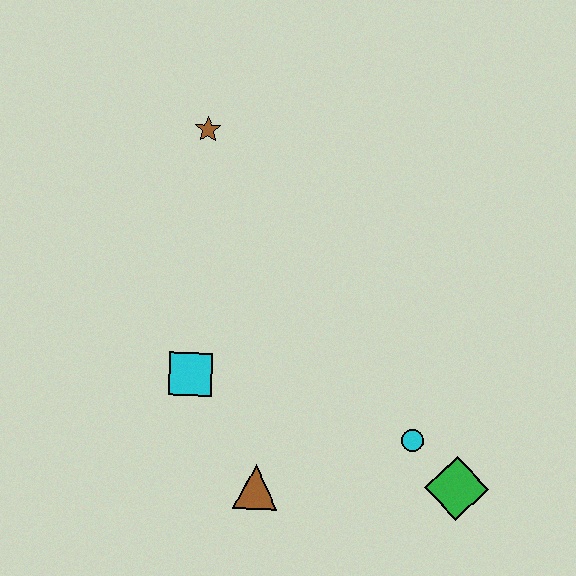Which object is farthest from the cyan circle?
The brown star is farthest from the cyan circle.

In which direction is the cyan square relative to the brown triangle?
The cyan square is above the brown triangle.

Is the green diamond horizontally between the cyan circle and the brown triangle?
No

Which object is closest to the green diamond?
The cyan circle is closest to the green diamond.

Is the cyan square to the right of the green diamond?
No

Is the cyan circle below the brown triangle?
No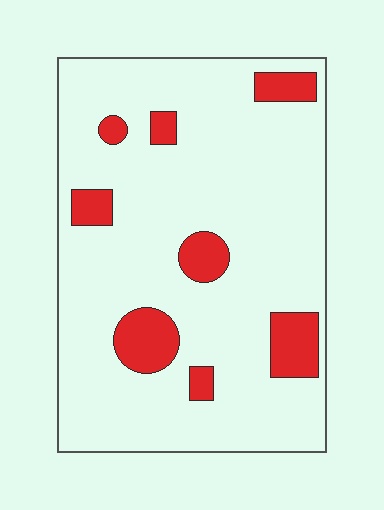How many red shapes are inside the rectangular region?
8.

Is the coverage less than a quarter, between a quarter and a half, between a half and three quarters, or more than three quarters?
Less than a quarter.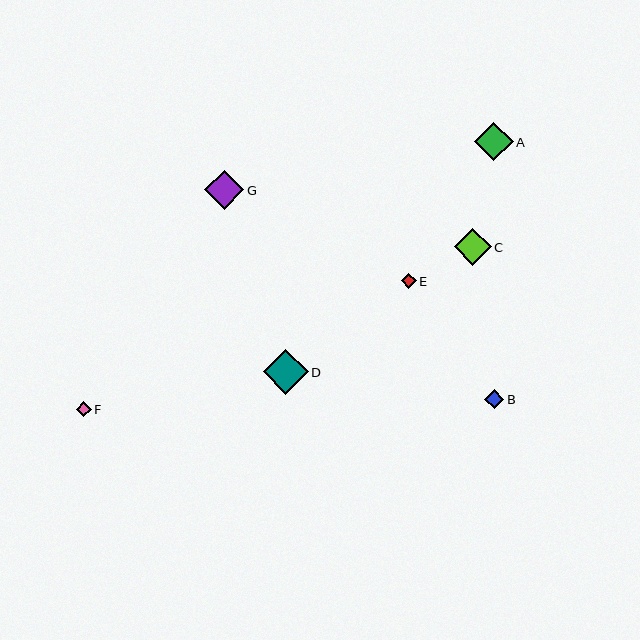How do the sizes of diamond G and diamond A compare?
Diamond G and diamond A are approximately the same size.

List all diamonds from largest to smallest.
From largest to smallest: D, G, A, C, B, E, F.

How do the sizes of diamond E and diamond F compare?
Diamond E and diamond F are approximately the same size.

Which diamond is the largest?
Diamond D is the largest with a size of approximately 44 pixels.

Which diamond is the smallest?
Diamond F is the smallest with a size of approximately 15 pixels.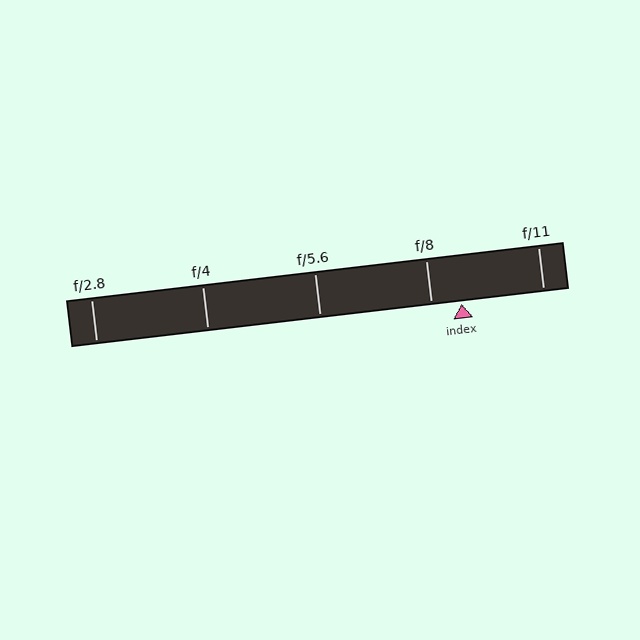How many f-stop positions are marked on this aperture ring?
There are 5 f-stop positions marked.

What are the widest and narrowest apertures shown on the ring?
The widest aperture shown is f/2.8 and the narrowest is f/11.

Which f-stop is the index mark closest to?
The index mark is closest to f/8.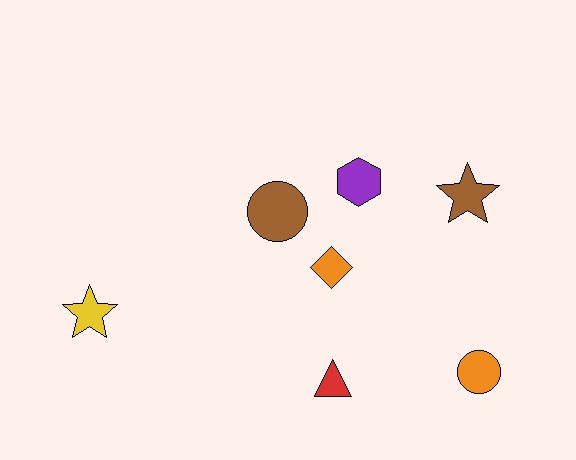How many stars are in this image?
There are 2 stars.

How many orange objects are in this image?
There are 2 orange objects.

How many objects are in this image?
There are 7 objects.